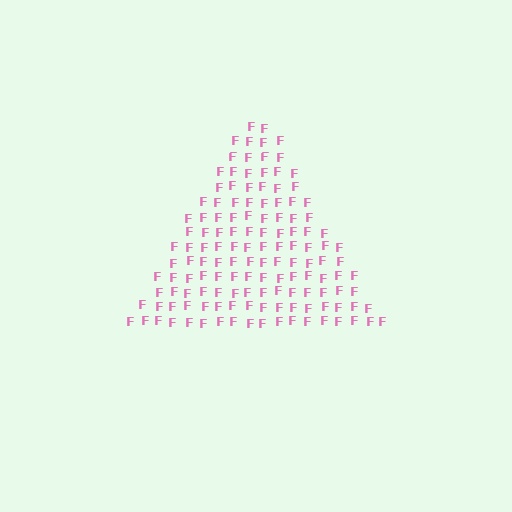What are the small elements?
The small elements are letter F's.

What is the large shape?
The large shape is a triangle.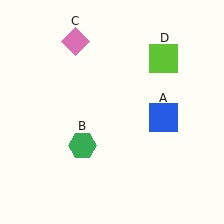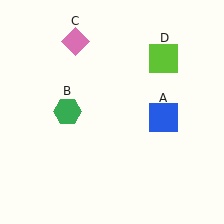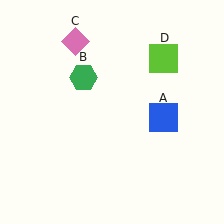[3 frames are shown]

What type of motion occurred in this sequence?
The green hexagon (object B) rotated clockwise around the center of the scene.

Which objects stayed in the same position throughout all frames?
Blue square (object A) and pink diamond (object C) and lime square (object D) remained stationary.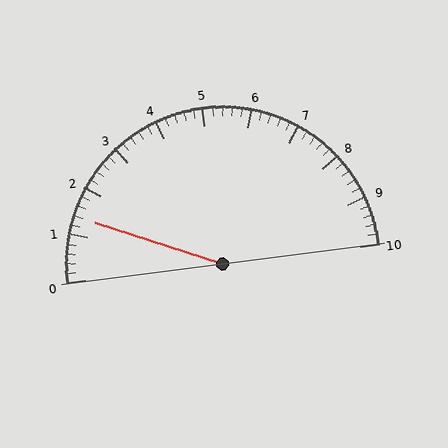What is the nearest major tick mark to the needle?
The nearest major tick mark is 1.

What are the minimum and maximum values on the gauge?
The gauge ranges from 0 to 10.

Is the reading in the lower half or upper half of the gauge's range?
The reading is in the lower half of the range (0 to 10).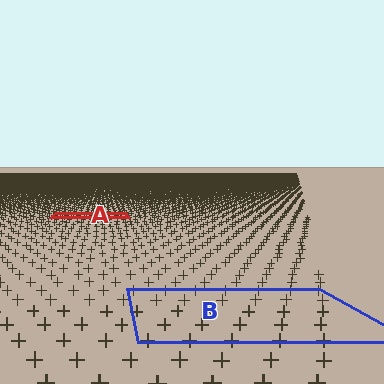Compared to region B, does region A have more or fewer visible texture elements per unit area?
Region A has more texture elements per unit area — they are packed more densely because it is farther away.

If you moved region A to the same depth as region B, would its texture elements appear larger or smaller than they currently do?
They would appear larger. At a closer depth, the same texture elements are projected at a bigger on-screen size.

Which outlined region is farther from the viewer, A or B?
Region A is farther from the viewer — the texture elements inside it appear smaller and more densely packed.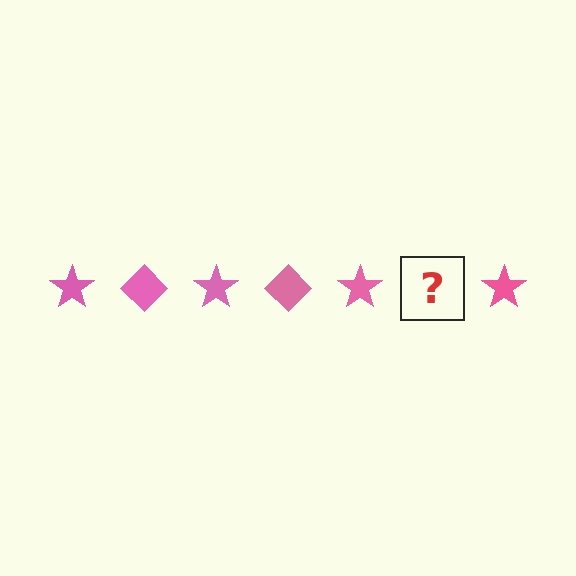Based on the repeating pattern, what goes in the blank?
The blank should be a pink diamond.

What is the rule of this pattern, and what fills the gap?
The rule is that the pattern cycles through star, diamond shapes in pink. The gap should be filled with a pink diamond.